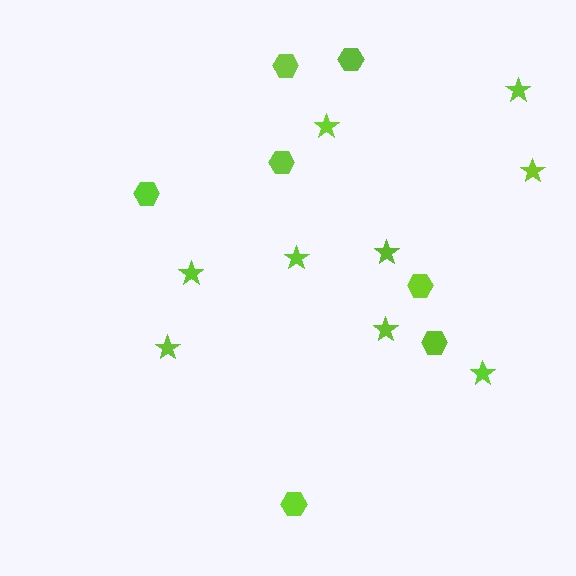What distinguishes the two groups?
There are 2 groups: one group of stars (9) and one group of hexagons (7).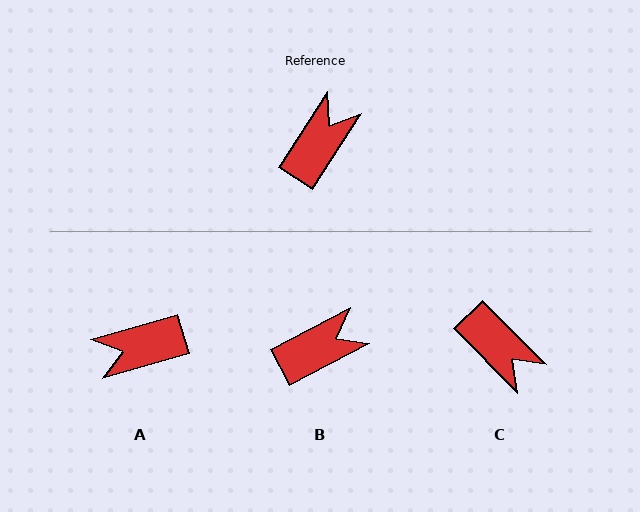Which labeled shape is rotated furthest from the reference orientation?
A, about 140 degrees away.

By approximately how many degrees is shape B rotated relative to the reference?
Approximately 29 degrees clockwise.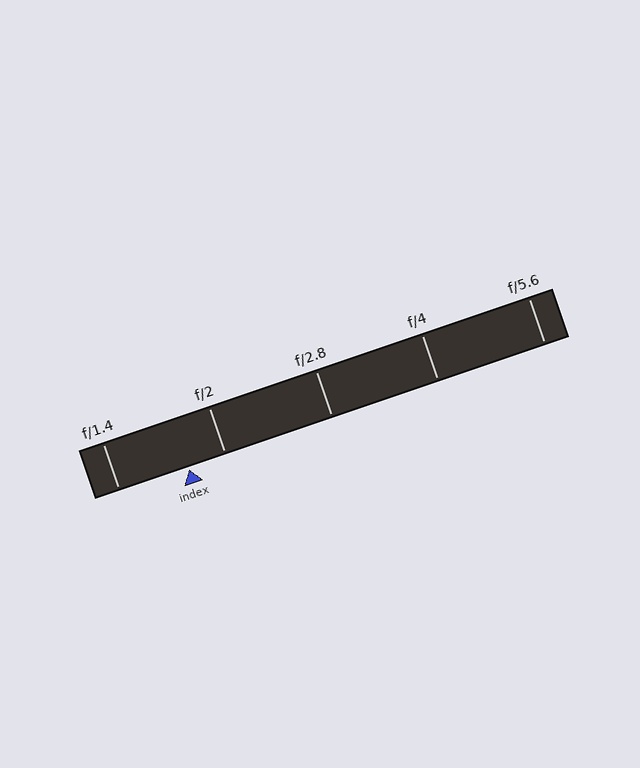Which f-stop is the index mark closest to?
The index mark is closest to f/2.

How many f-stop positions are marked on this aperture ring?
There are 5 f-stop positions marked.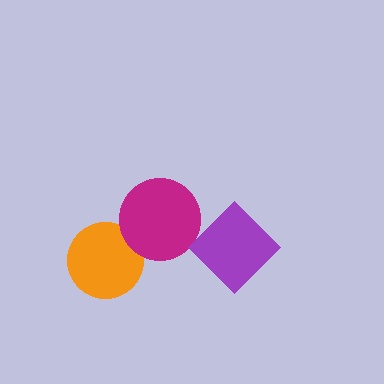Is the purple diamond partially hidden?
No, no other shape covers it.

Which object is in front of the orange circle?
The magenta circle is in front of the orange circle.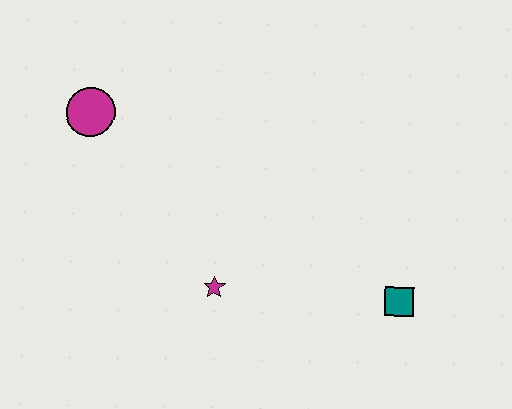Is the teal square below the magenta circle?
Yes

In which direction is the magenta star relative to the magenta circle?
The magenta star is below the magenta circle.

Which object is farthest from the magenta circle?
The teal square is farthest from the magenta circle.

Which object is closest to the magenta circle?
The magenta star is closest to the magenta circle.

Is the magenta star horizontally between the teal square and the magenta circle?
Yes